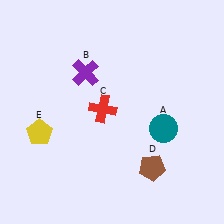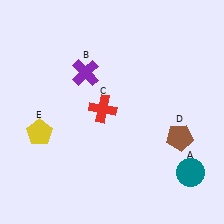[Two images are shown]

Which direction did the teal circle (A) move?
The teal circle (A) moved down.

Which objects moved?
The objects that moved are: the teal circle (A), the brown pentagon (D).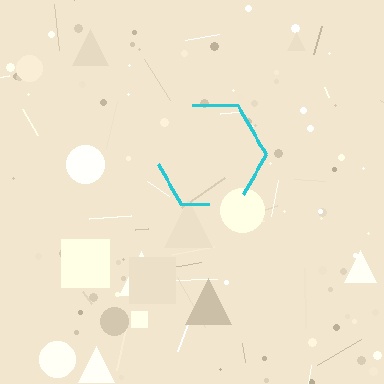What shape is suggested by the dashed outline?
The dashed outline suggests a hexagon.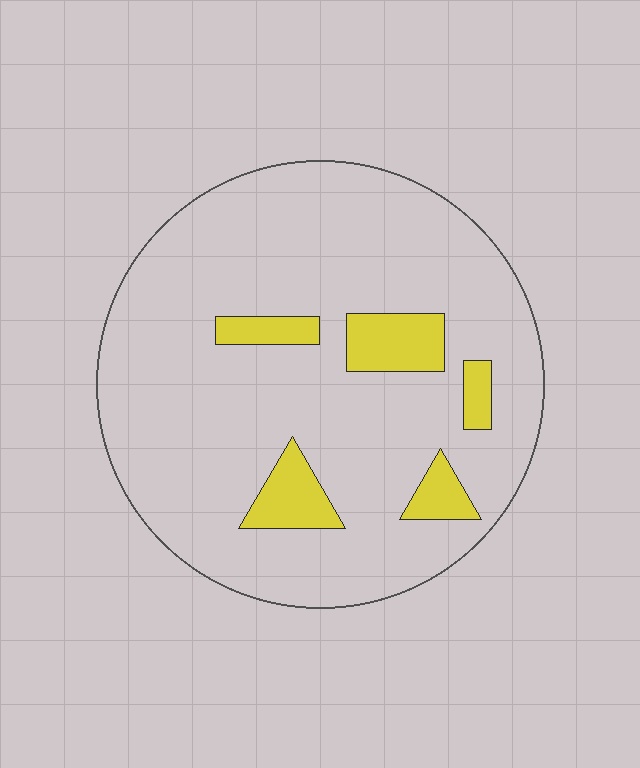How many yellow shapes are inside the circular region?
5.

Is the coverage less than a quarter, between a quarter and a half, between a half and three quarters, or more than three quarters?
Less than a quarter.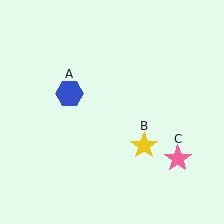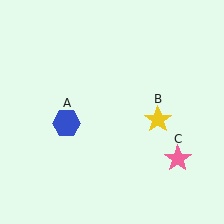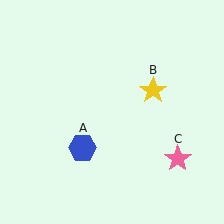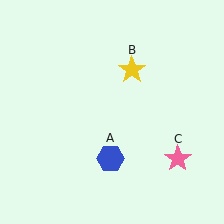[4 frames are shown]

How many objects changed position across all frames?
2 objects changed position: blue hexagon (object A), yellow star (object B).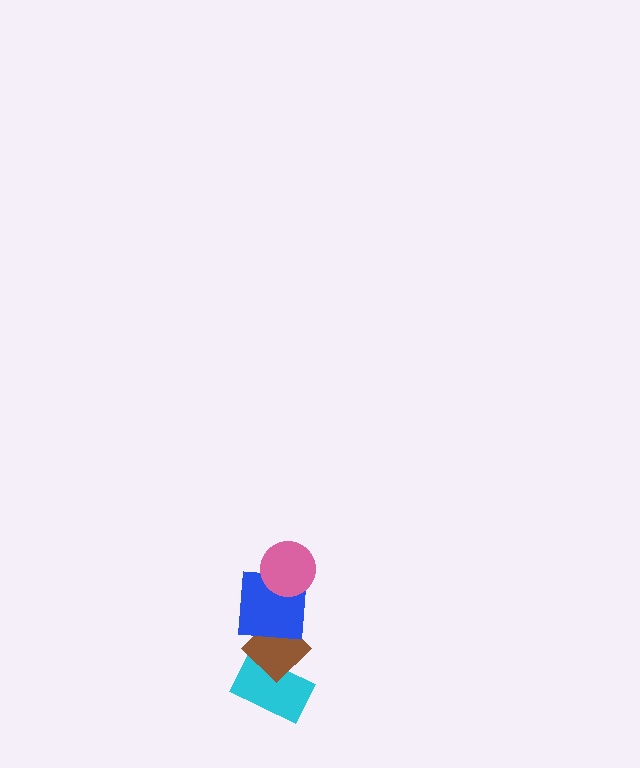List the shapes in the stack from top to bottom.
From top to bottom: the pink circle, the blue square, the brown diamond, the cyan rectangle.